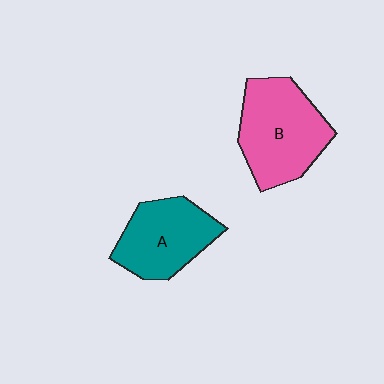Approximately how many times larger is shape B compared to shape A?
Approximately 1.2 times.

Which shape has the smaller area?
Shape A (teal).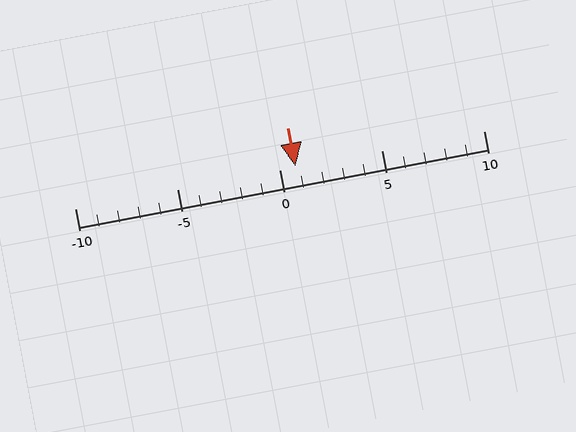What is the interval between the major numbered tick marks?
The major tick marks are spaced 5 units apart.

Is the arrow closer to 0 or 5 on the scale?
The arrow is closer to 0.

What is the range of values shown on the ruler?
The ruler shows values from -10 to 10.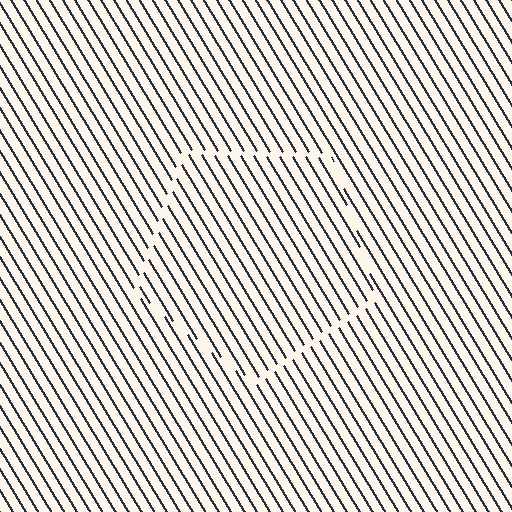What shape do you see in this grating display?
An illusory pentagon. The interior of the shape contains the same grating, shifted by half a period — the contour is defined by the phase discontinuity where line-ends from the inner and outer gratings abut.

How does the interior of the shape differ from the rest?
The interior of the shape contains the same grating, shifted by half a period — the contour is defined by the phase discontinuity where line-ends from the inner and outer gratings abut.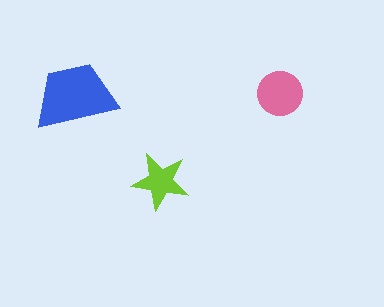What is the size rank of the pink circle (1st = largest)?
2nd.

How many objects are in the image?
There are 3 objects in the image.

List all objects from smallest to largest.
The lime star, the pink circle, the blue trapezoid.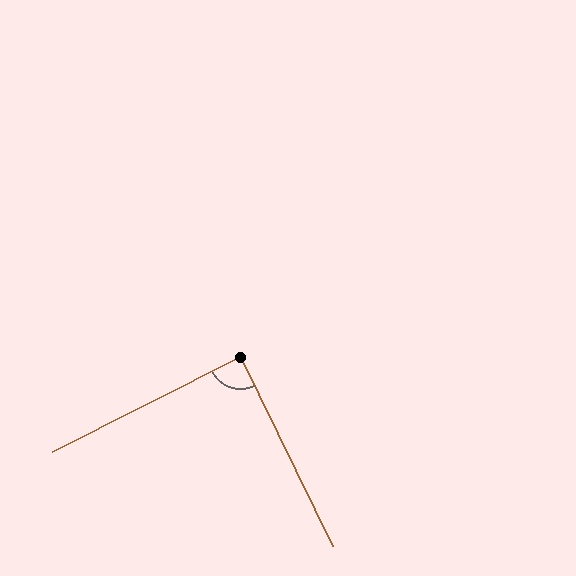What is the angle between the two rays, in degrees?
Approximately 89 degrees.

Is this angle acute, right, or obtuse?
It is approximately a right angle.